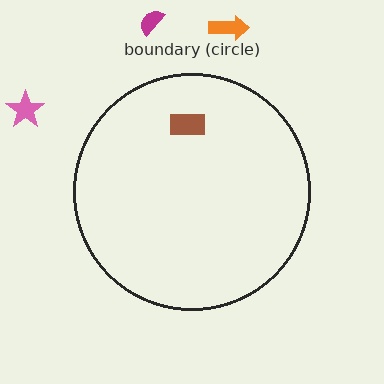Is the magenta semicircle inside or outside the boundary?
Outside.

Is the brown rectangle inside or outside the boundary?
Inside.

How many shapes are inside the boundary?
1 inside, 3 outside.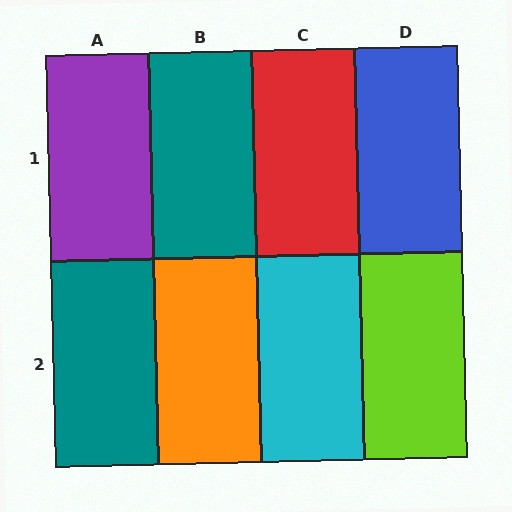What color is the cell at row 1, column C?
Red.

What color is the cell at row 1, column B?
Teal.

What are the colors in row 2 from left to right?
Teal, orange, cyan, lime.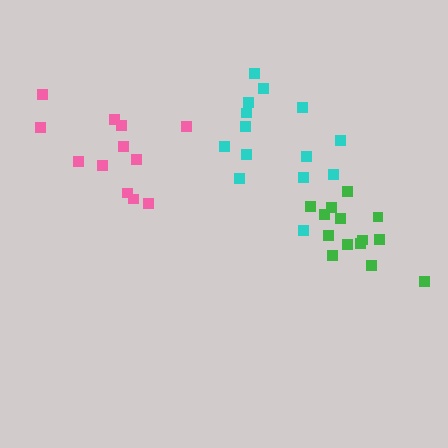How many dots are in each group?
Group 1: 12 dots, Group 2: 14 dots, Group 3: 14 dots (40 total).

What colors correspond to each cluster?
The clusters are colored: pink, green, cyan.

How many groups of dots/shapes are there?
There are 3 groups.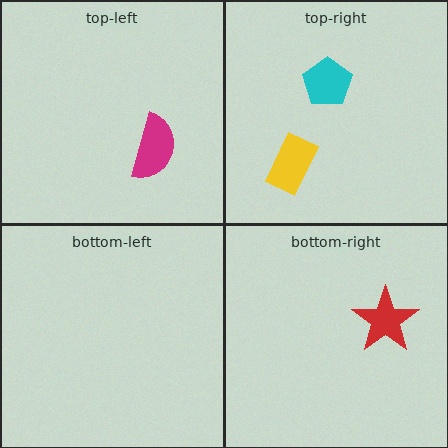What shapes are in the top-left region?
The magenta semicircle.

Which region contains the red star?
The bottom-right region.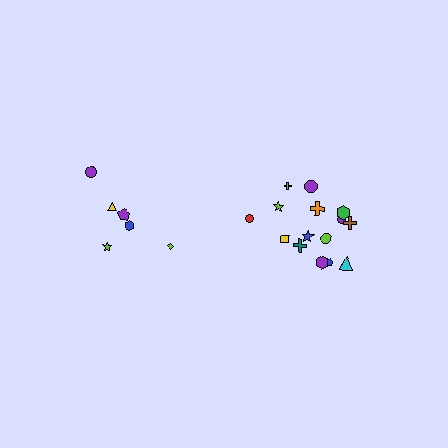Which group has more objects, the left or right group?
The right group.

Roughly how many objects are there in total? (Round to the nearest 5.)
Roughly 20 objects in total.